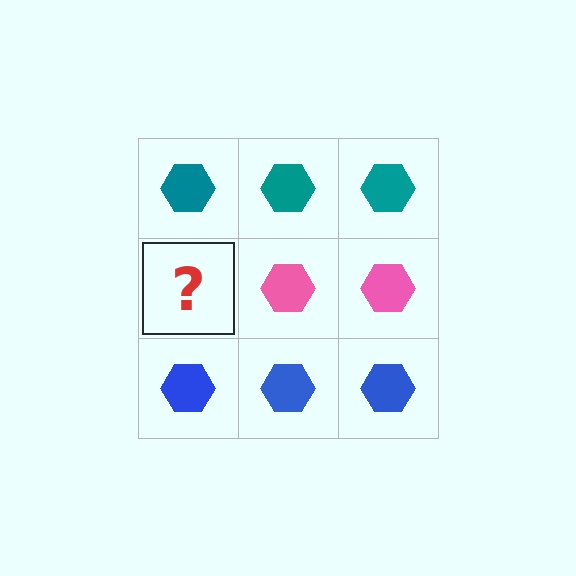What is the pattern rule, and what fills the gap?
The rule is that each row has a consistent color. The gap should be filled with a pink hexagon.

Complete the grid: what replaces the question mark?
The question mark should be replaced with a pink hexagon.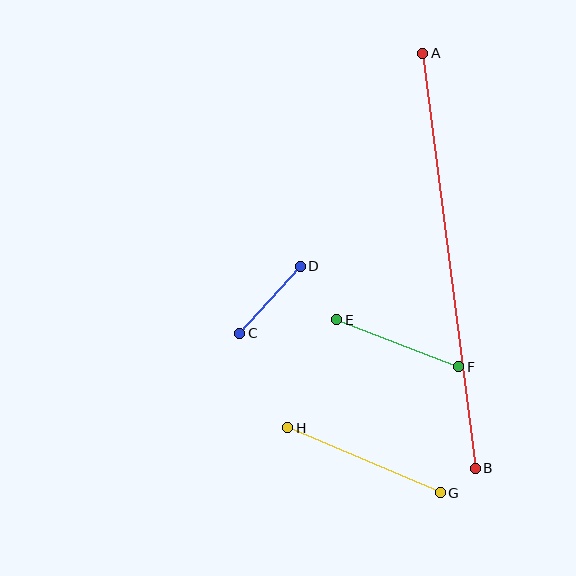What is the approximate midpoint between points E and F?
The midpoint is at approximately (398, 343) pixels.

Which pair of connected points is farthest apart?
Points A and B are farthest apart.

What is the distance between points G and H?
The distance is approximately 166 pixels.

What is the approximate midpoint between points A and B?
The midpoint is at approximately (449, 261) pixels.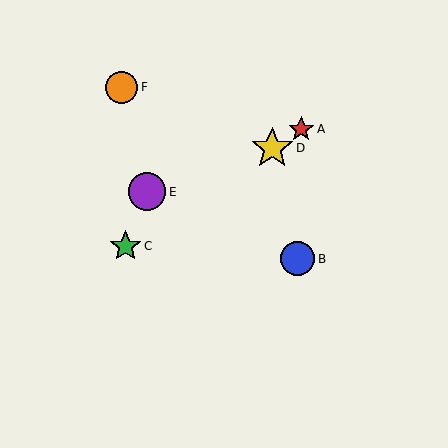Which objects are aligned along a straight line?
Objects A, C, D are aligned along a straight line.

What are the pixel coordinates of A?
Object A is at (301, 129).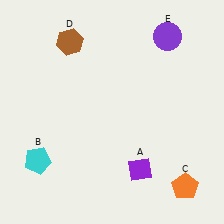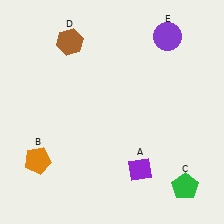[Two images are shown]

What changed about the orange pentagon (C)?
In Image 1, C is orange. In Image 2, it changed to green.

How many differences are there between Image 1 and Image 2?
There are 2 differences between the two images.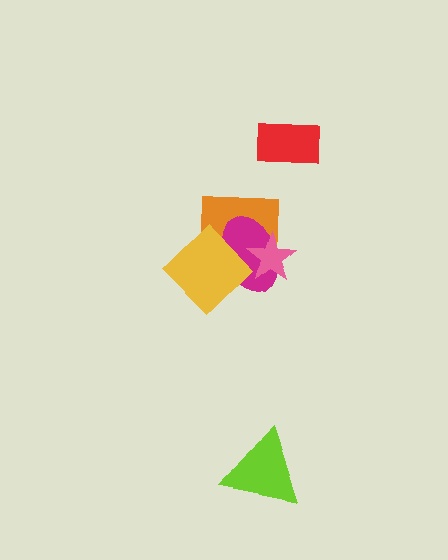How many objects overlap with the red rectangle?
0 objects overlap with the red rectangle.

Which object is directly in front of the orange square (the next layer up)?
The magenta ellipse is directly in front of the orange square.